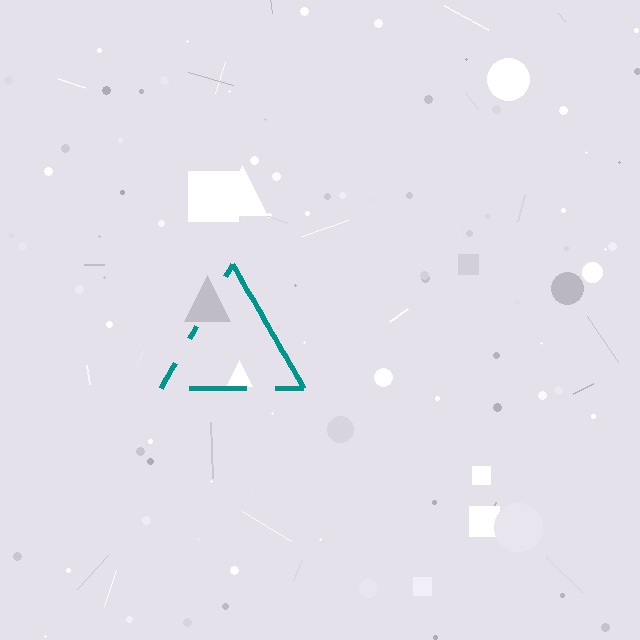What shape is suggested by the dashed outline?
The dashed outline suggests a triangle.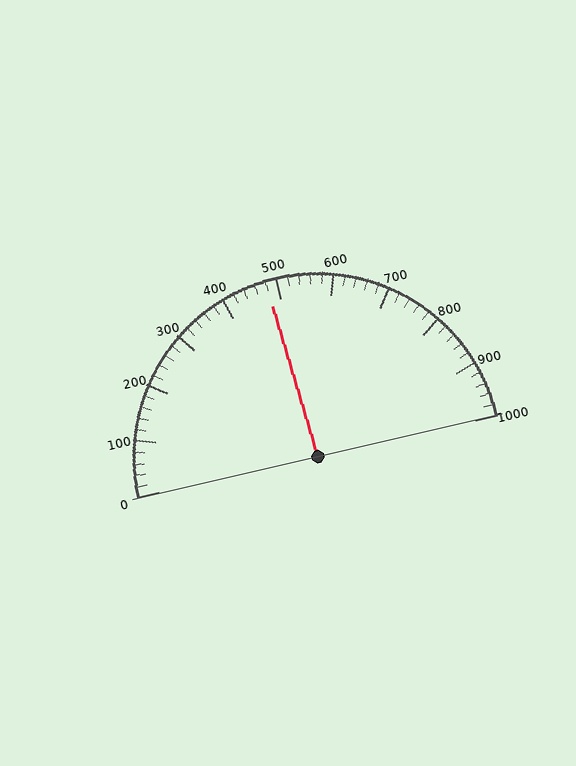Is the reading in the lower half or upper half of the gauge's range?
The reading is in the lower half of the range (0 to 1000).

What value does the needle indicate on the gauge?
The needle indicates approximately 480.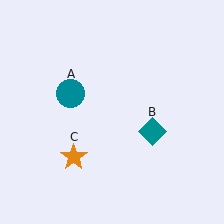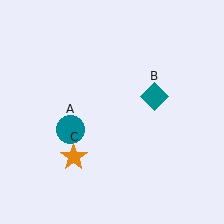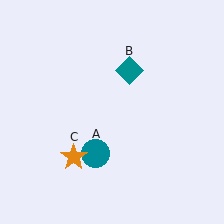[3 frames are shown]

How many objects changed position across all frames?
2 objects changed position: teal circle (object A), teal diamond (object B).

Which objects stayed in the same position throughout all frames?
Orange star (object C) remained stationary.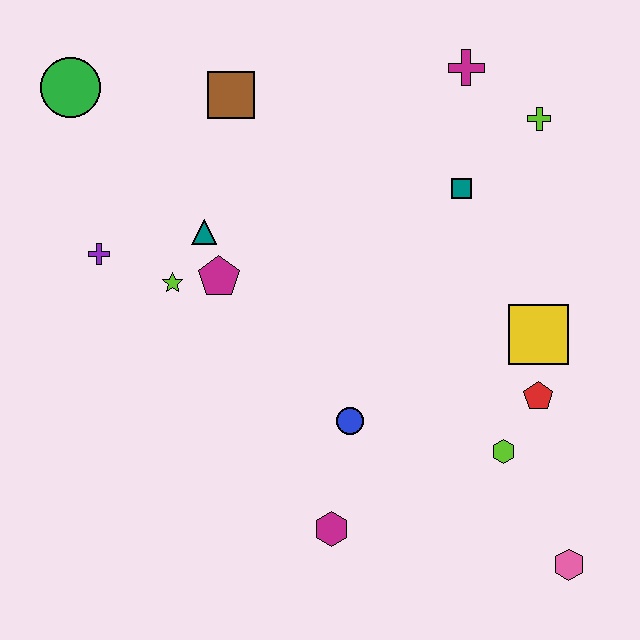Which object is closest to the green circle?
The brown square is closest to the green circle.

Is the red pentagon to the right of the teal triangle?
Yes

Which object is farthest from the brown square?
The pink hexagon is farthest from the brown square.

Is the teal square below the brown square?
Yes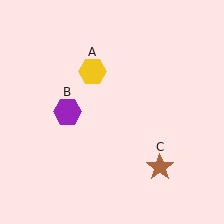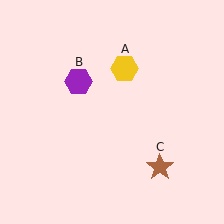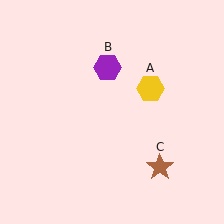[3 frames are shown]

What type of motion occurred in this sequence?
The yellow hexagon (object A), purple hexagon (object B) rotated clockwise around the center of the scene.